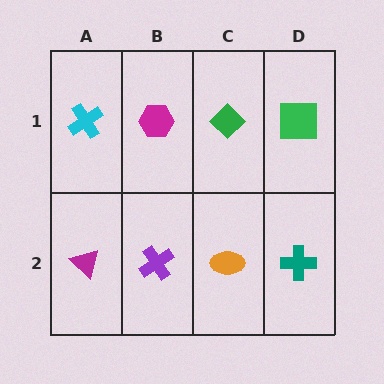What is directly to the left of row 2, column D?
An orange ellipse.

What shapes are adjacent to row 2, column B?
A magenta hexagon (row 1, column B), a magenta triangle (row 2, column A), an orange ellipse (row 2, column C).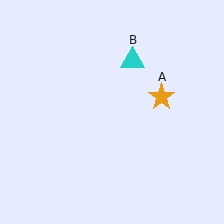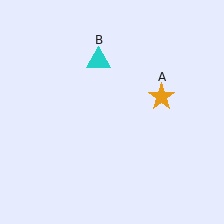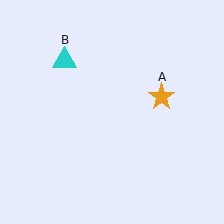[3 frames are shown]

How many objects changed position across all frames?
1 object changed position: cyan triangle (object B).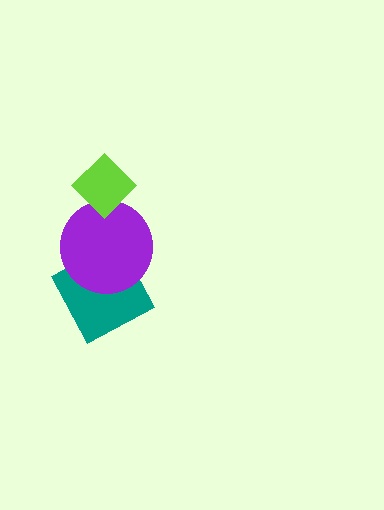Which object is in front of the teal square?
The purple circle is in front of the teal square.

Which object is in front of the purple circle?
The lime diamond is in front of the purple circle.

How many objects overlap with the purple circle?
2 objects overlap with the purple circle.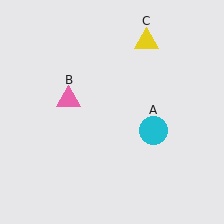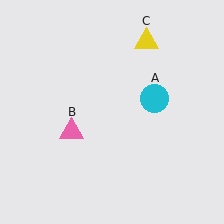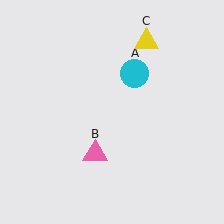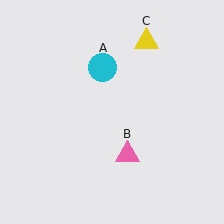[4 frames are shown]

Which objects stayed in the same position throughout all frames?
Yellow triangle (object C) remained stationary.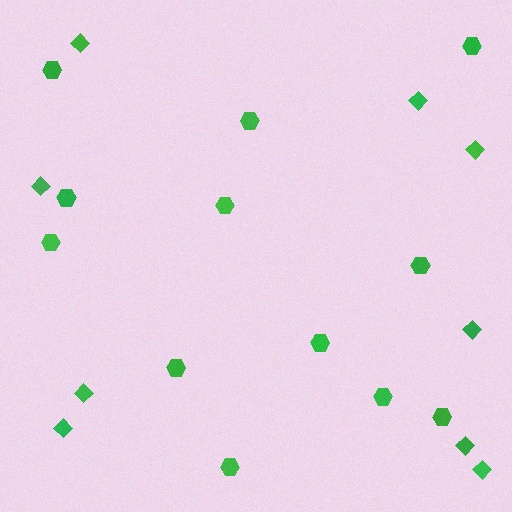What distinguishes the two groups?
There are 2 groups: one group of hexagons (12) and one group of diamonds (9).